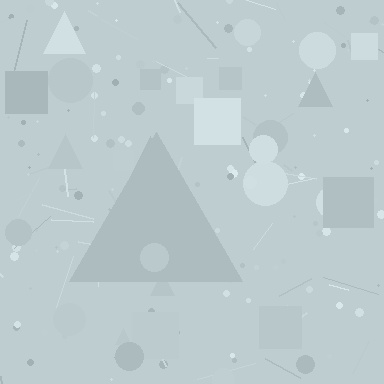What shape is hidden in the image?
A triangle is hidden in the image.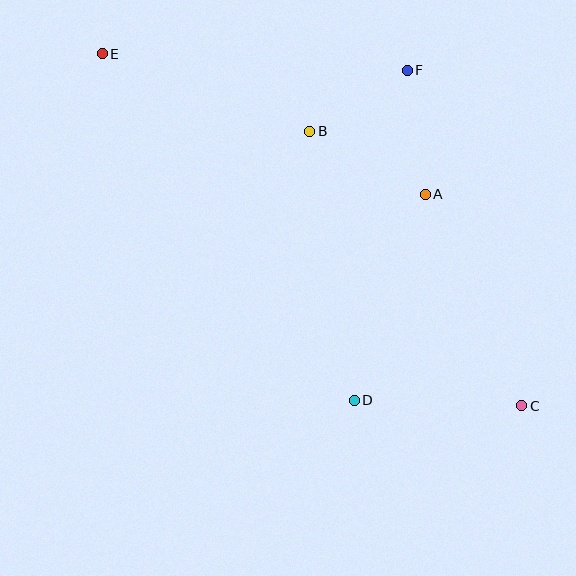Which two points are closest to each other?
Points B and F are closest to each other.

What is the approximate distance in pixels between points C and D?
The distance between C and D is approximately 168 pixels.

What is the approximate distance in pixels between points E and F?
The distance between E and F is approximately 305 pixels.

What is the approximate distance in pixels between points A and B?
The distance between A and B is approximately 132 pixels.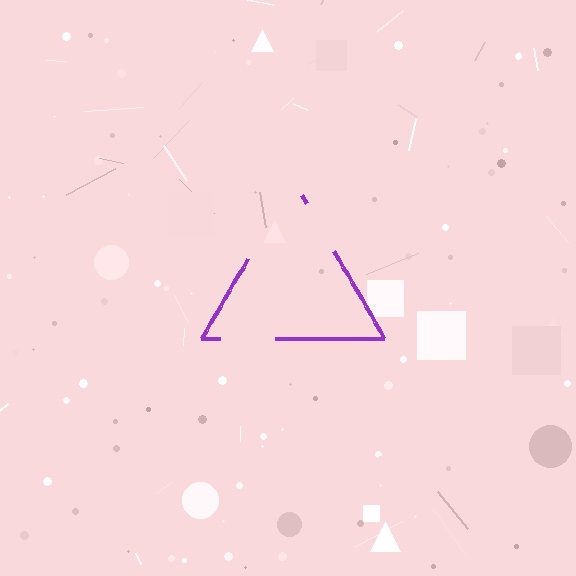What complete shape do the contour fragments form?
The contour fragments form a triangle.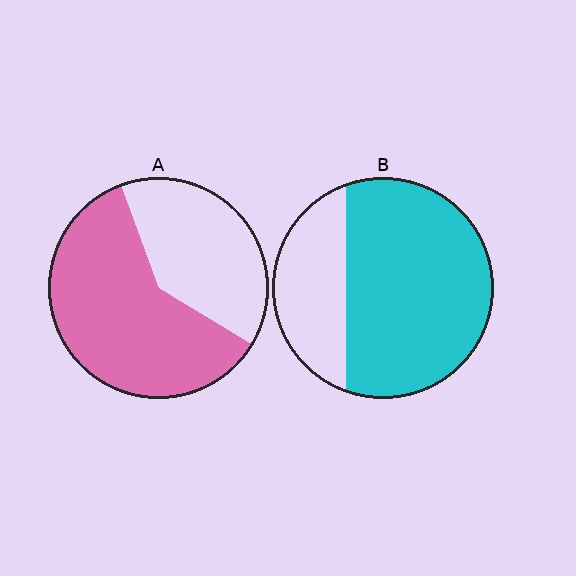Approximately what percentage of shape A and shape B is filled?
A is approximately 60% and B is approximately 70%.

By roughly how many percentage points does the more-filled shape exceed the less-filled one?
By roughly 10 percentage points (B over A).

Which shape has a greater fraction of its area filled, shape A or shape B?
Shape B.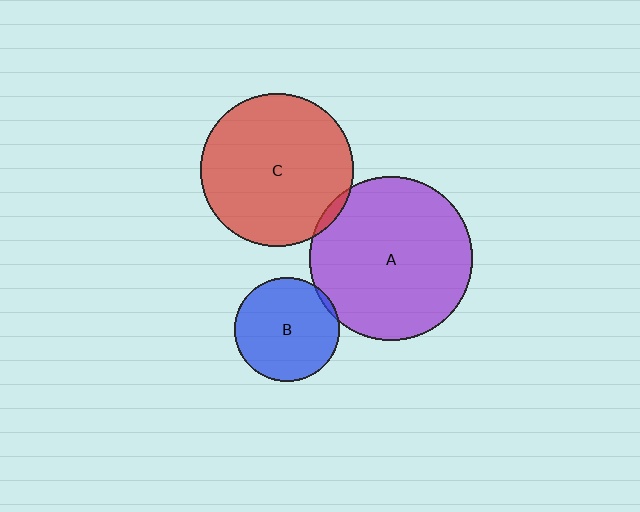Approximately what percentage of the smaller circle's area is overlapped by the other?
Approximately 5%.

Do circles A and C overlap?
Yes.